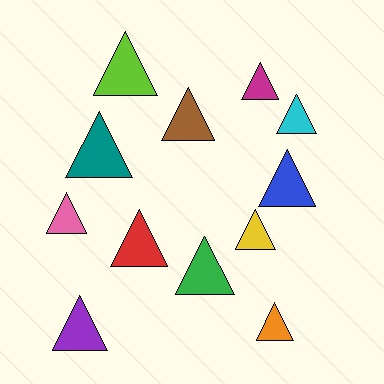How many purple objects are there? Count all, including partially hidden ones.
There is 1 purple object.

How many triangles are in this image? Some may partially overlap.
There are 12 triangles.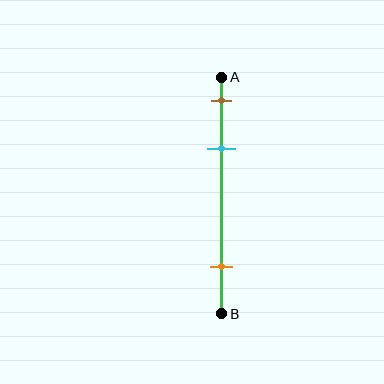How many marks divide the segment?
There are 3 marks dividing the segment.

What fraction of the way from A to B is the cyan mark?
The cyan mark is approximately 30% (0.3) of the way from A to B.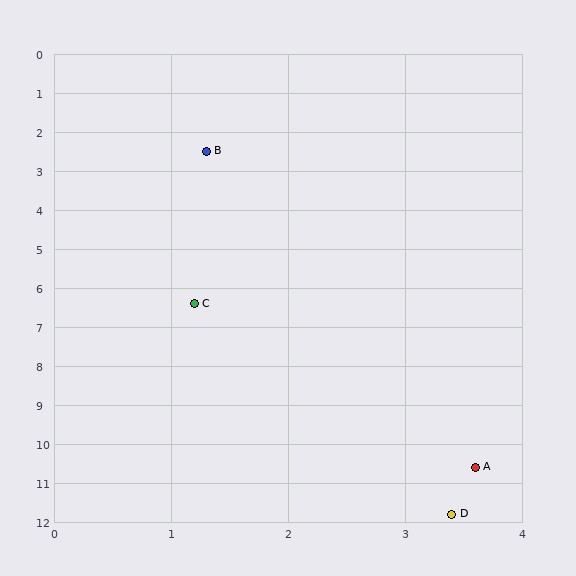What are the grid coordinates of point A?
Point A is at approximately (3.6, 10.6).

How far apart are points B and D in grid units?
Points B and D are about 9.5 grid units apart.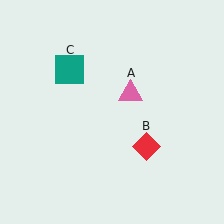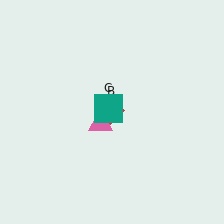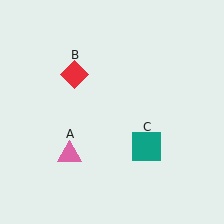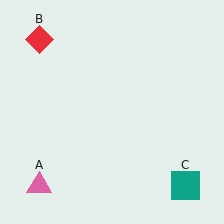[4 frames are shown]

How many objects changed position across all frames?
3 objects changed position: pink triangle (object A), red diamond (object B), teal square (object C).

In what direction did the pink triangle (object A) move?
The pink triangle (object A) moved down and to the left.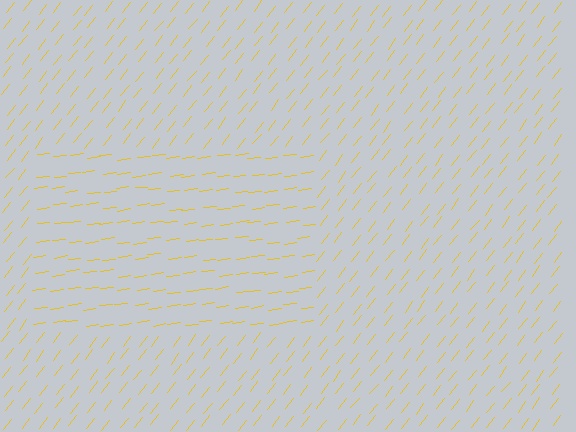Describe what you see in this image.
The image is filled with small yellow line segments. A rectangle region in the image has lines oriented differently from the surrounding lines, creating a visible texture boundary.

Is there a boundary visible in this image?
Yes, there is a texture boundary formed by a change in line orientation.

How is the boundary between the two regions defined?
The boundary is defined purely by a change in line orientation (approximately 45 degrees difference). All lines are the same color and thickness.